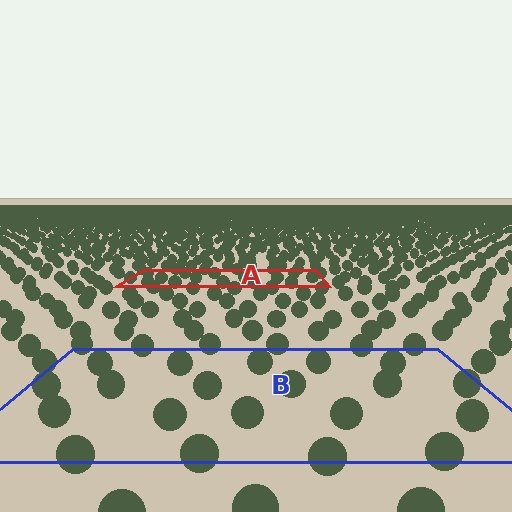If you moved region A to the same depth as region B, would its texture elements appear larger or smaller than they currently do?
They would appear larger. At a closer depth, the same texture elements are projected at a bigger on-screen size.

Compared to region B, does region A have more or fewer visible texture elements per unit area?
Region A has more texture elements per unit area — they are packed more densely because it is farther away.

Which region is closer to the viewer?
Region B is closer. The texture elements there are larger and more spread out.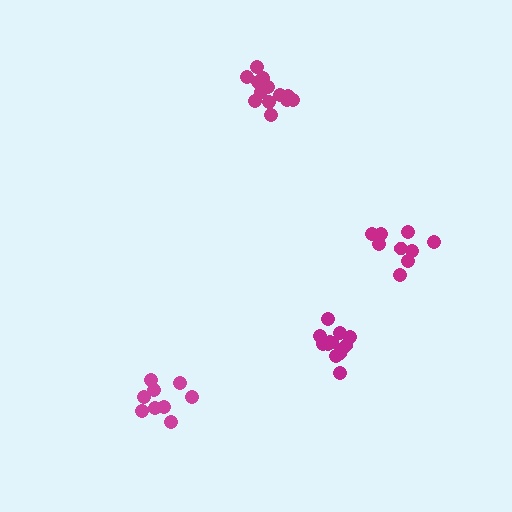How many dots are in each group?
Group 1: 9 dots, Group 2: 13 dots, Group 3: 9 dots, Group 4: 13 dots (44 total).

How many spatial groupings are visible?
There are 4 spatial groupings.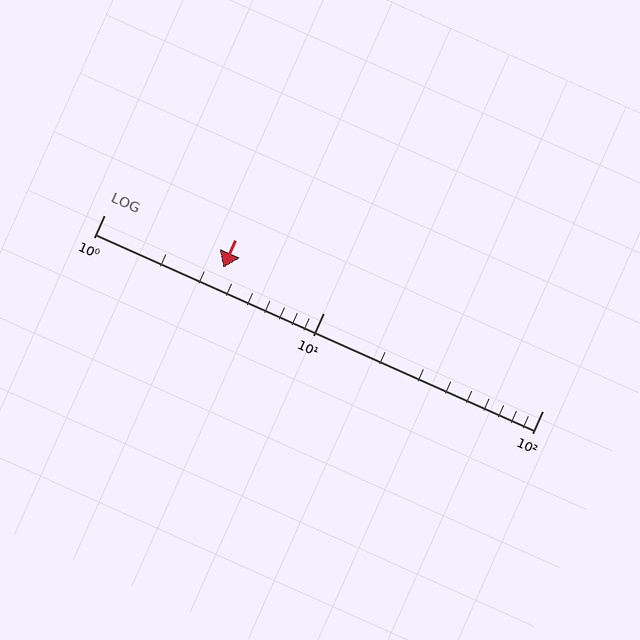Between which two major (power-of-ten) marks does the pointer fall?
The pointer is between 1 and 10.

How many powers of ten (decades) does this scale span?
The scale spans 2 decades, from 1 to 100.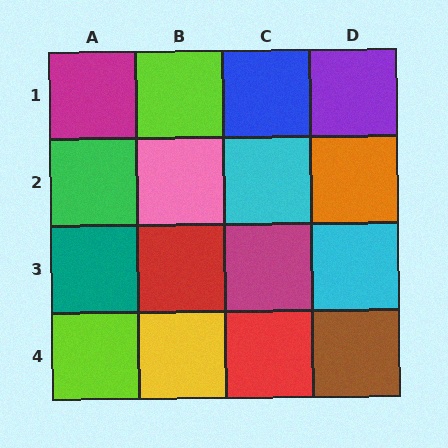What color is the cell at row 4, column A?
Lime.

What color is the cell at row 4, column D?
Brown.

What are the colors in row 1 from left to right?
Magenta, lime, blue, purple.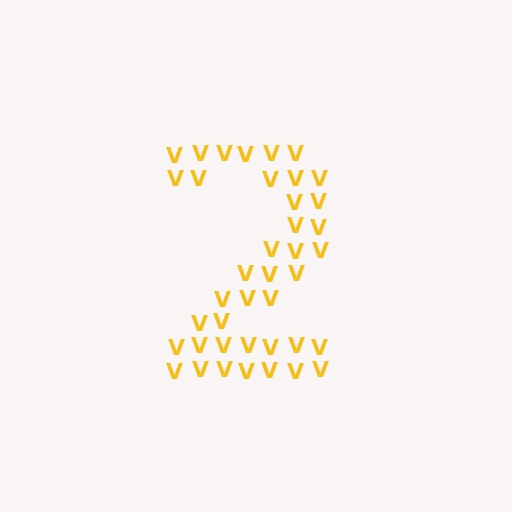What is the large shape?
The large shape is the digit 2.